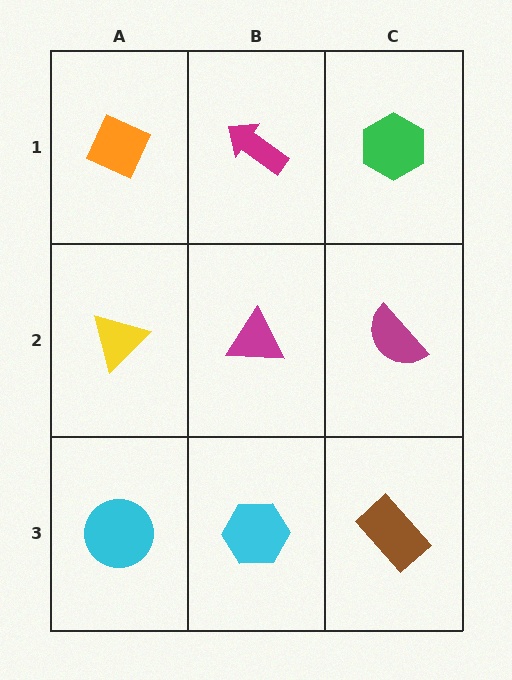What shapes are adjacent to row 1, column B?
A magenta triangle (row 2, column B), an orange diamond (row 1, column A), a green hexagon (row 1, column C).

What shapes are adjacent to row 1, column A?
A yellow triangle (row 2, column A), a magenta arrow (row 1, column B).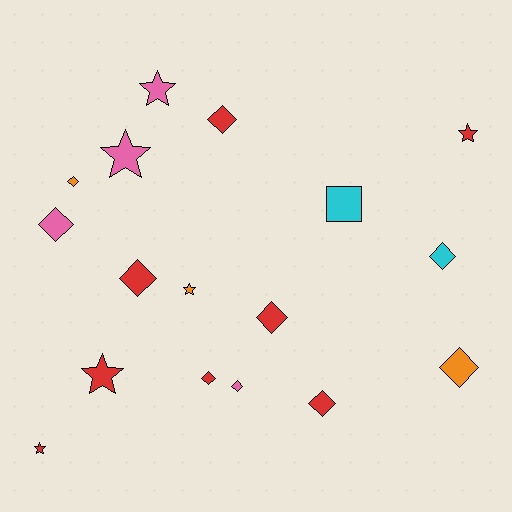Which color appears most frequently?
Red, with 8 objects.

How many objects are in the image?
There are 17 objects.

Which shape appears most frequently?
Diamond, with 10 objects.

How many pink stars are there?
There are 2 pink stars.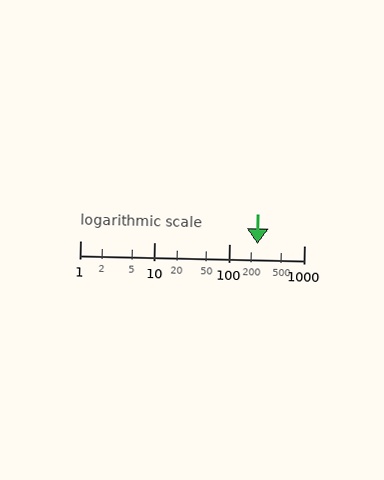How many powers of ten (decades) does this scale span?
The scale spans 3 decades, from 1 to 1000.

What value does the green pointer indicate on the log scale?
The pointer indicates approximately 240.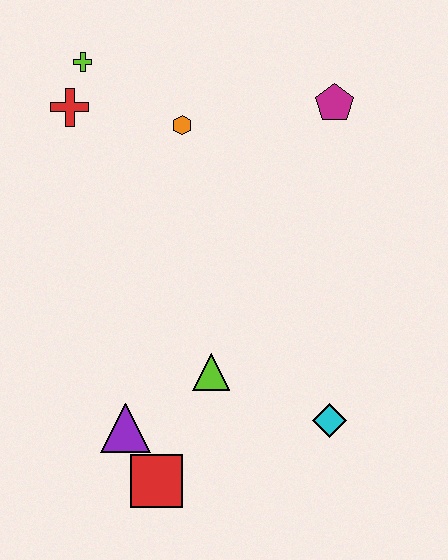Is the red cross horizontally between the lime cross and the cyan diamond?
No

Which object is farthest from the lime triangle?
The lime cross is farthest from the lime triangle.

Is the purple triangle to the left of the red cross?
No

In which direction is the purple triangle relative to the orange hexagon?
The purple triangle is below the orange hexagon.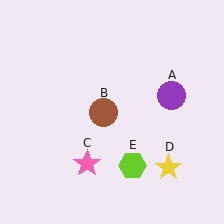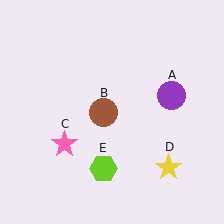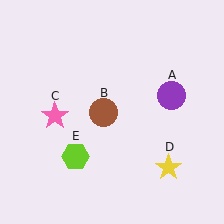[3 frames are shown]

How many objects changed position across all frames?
2 objects changed position: pink star (object C), lime hexagon (object E).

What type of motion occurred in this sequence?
The pink star (object C), lime hexagon (object E) rotated clockwise around the center of the scene.